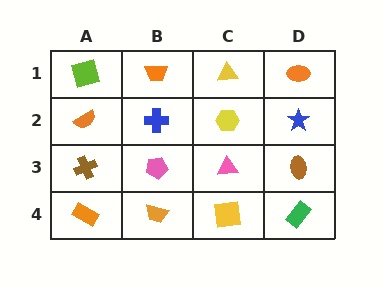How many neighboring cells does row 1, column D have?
2.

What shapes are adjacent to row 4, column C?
A pink triangle (row 3, column C), an orange trapezoid (row 4, column B), a green rectangle (row 4, column D).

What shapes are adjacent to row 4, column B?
A pink pentagon (row 3, column B), an orange rectangle (row 4, column A), a yellow square (row 4, column C).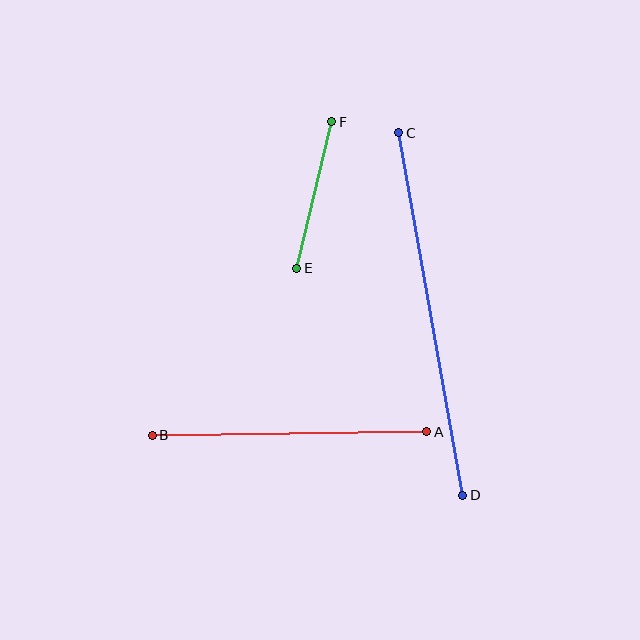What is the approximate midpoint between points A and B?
The midpoint is at approximately (289, 433) pixels.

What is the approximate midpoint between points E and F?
The midpoint is at approximately (314, 195) pixels.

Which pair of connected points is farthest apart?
Points C and D are farthest apart.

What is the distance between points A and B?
The distance is approximately 275 pixels.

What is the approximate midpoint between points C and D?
The midpoint is at approximately (431, 314) pixels.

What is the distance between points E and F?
The distance is approximately 151 pixels.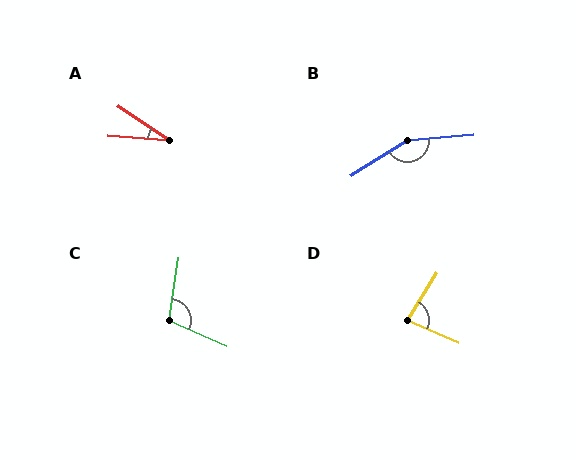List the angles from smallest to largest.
A (30°), D (81°), C (105°), B (153°).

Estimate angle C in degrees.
Approximately 105 degrees.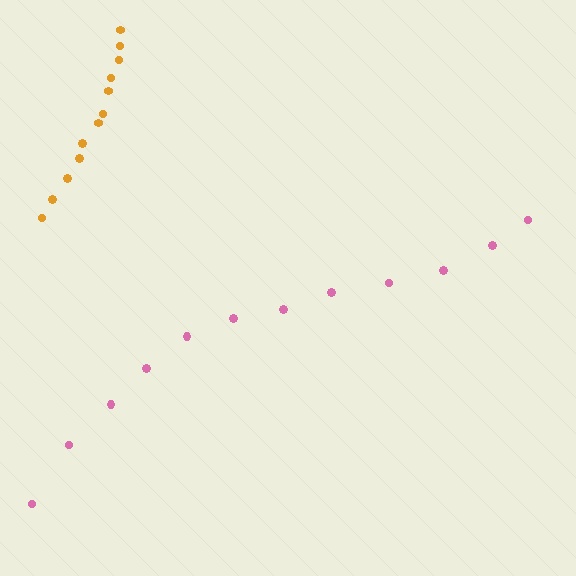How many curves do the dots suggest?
There are 2 distinct paths.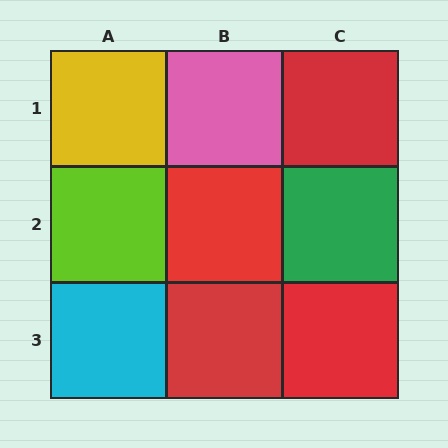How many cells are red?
4 cells are red.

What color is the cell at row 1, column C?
Red.